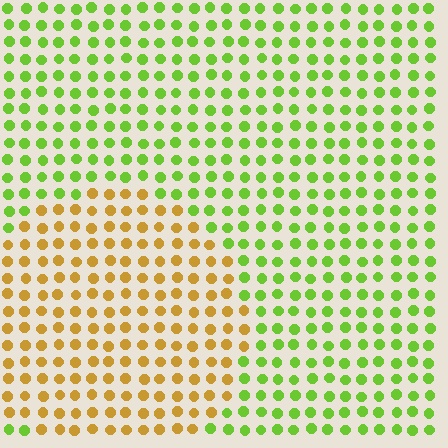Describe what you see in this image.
The image is filled with small lime elements in a uniform arrangement. A circle-shaped region is visible where the elements are tinted to a slightly different hue, forming a subtle color boundary.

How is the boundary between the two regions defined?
The boundary is defined purely by a slight shift in hue (about 56 degrees). Spacing, size, and orientation are identical on both sides.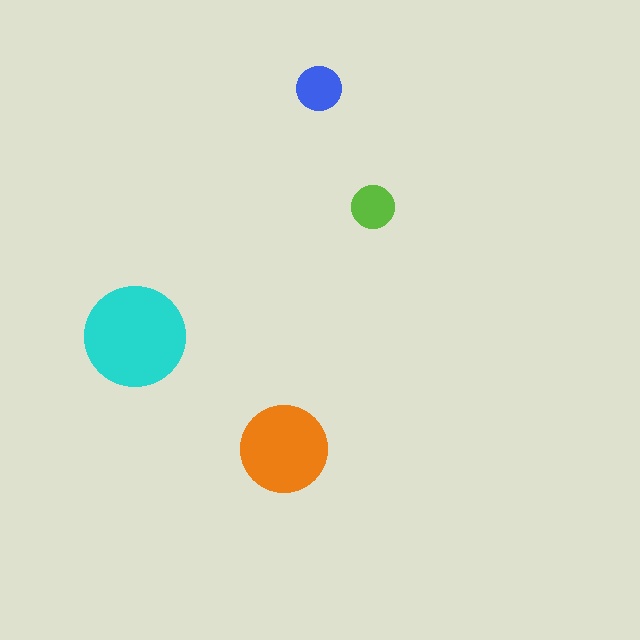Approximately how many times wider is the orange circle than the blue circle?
About 2 times wider.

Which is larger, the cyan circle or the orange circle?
The cyan one.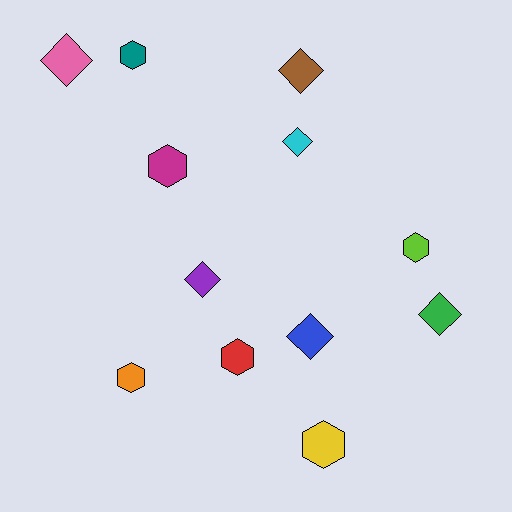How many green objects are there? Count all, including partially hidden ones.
There is 1 green object.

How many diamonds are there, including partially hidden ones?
There are 6 diamonds.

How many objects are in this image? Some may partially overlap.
There are 12 objects.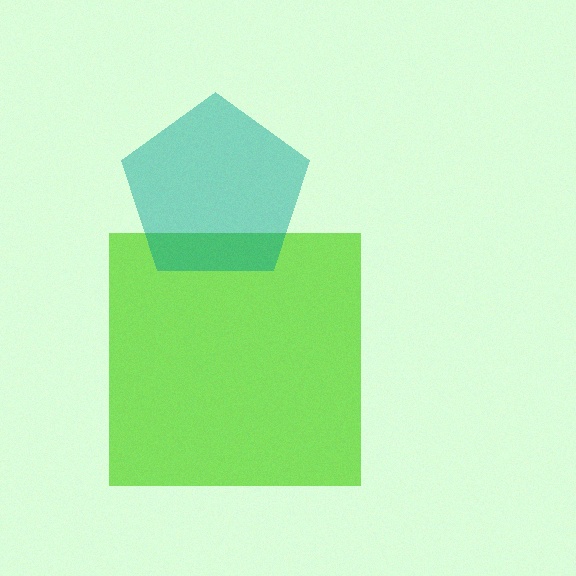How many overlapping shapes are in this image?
There are 2 overlapping shapes in the image.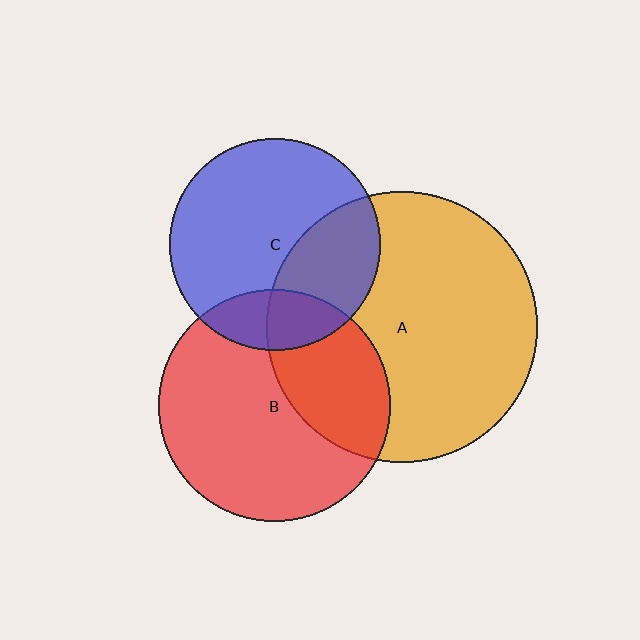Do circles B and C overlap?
Yes.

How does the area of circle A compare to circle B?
Approximately 1.4 times.